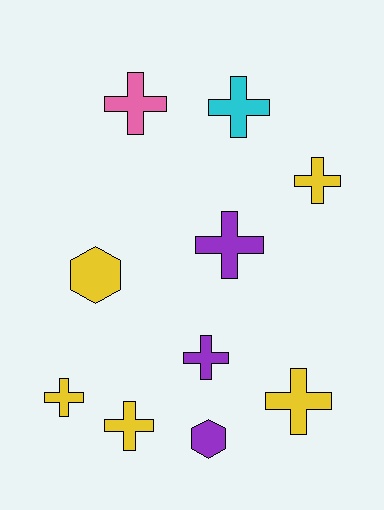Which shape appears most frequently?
Cross, with 8 objects.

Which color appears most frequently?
Yellow, with 5 objects.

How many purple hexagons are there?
There is 1 purple hexagon.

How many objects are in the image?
There are 10 objects.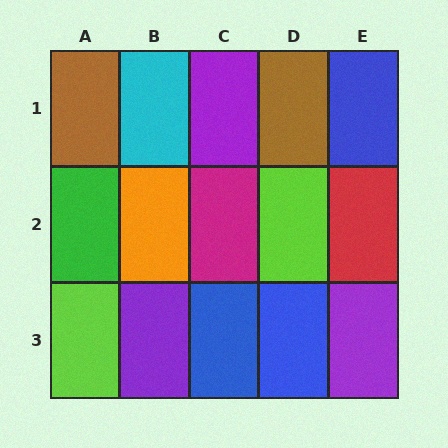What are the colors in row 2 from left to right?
Green, orange, magenta, lime, red.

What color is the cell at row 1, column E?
Blue.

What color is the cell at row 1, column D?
Brown.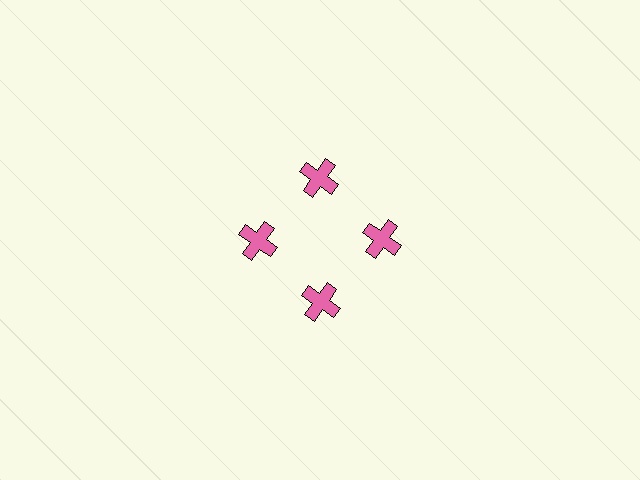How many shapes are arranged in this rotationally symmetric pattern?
There are 4 shapes, arranged in 4 groups of 1.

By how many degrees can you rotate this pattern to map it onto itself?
The pattern maps onto itself every 90 degrees of rotation.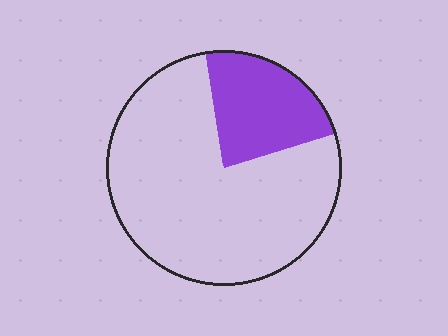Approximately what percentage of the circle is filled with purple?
Approximately 25%.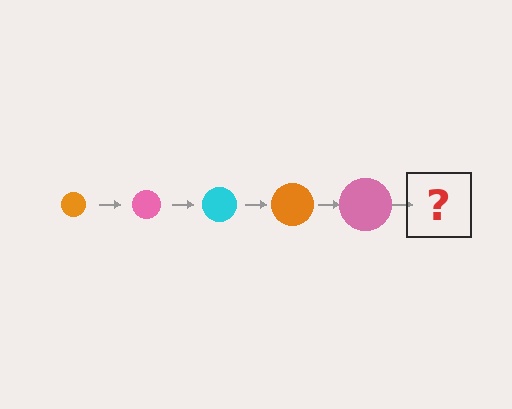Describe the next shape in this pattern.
It should be a cyan circle, larger than the previous one.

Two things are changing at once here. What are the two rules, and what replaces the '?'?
The two rules are that the circle grows larger each step and the color cycles through orange, pink, and cyan. The '?' should be a cyan circle, larger than the previous one.